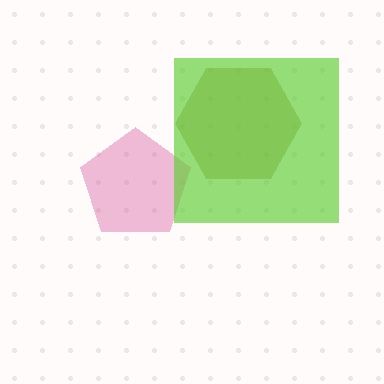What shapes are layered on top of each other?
The layered shapes are: a brown hexagon, a pink pentagon, a lime square.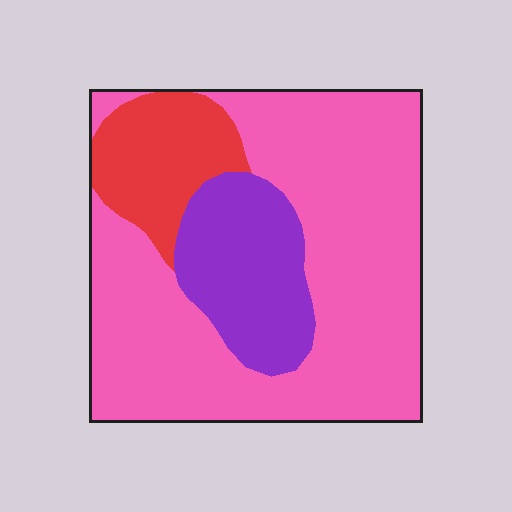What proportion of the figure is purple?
Purple covers around 20% of the figure.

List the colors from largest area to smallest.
From largest to smallest: pink, purple, red.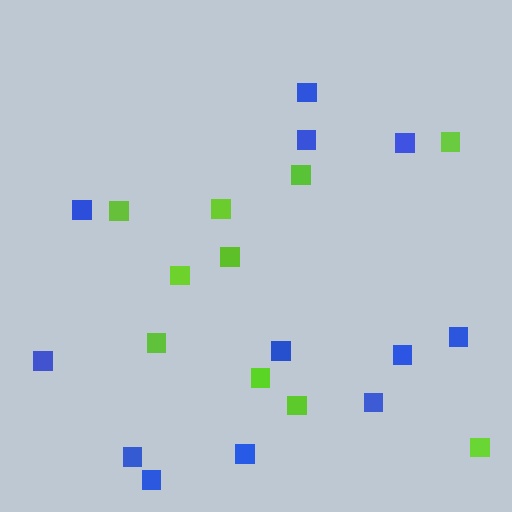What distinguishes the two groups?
There are 2 groups: one group of blue squares (12) and one group of lime squares (10).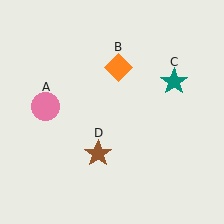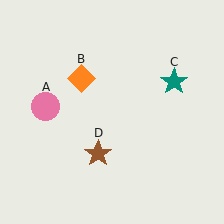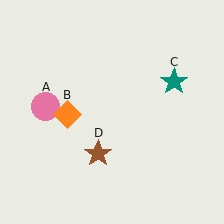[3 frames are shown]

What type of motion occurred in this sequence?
The orange diamond (object B) rotated counterclockwise around the center of the scene.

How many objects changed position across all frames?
1 object changed position: orange diamond (object B).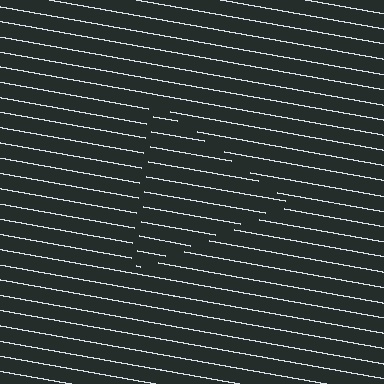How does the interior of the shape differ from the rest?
The interior of the shape contains the same grating, shifted by half a period — the contour is defined by the phase discontinuity where line-ends from the inner and outer gratings abut.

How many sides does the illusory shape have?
3 sides — the line-ends trace a triangle.